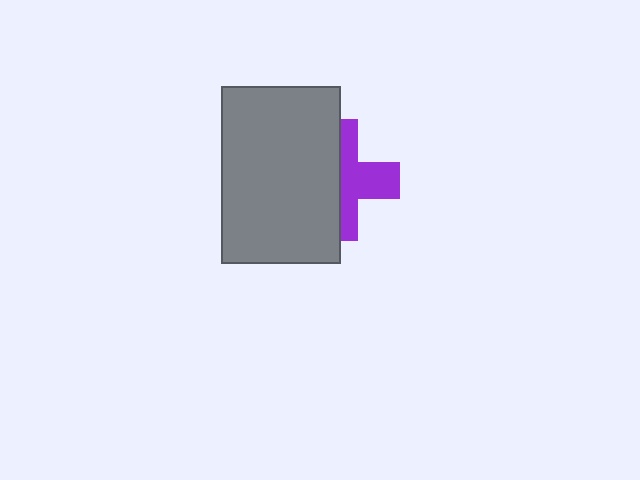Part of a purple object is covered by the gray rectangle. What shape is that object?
It is a cross.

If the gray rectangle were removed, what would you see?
You would see the complete purple cross.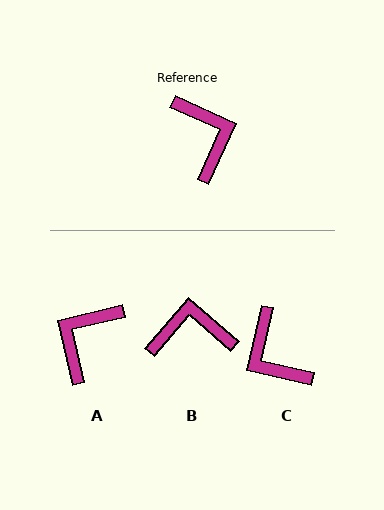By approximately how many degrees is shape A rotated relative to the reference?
Approximately 127 degrees counter-clockwise.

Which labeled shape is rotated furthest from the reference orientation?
C, about 169 degrees away.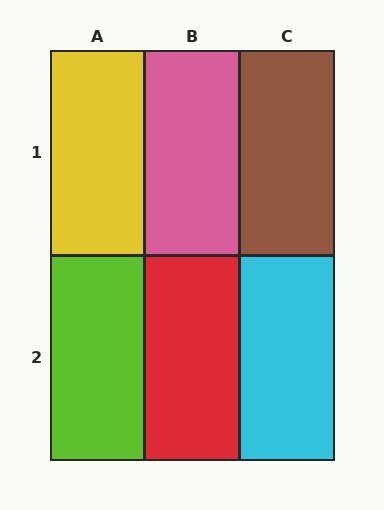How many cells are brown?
1 cell is brown.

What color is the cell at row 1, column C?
Brown.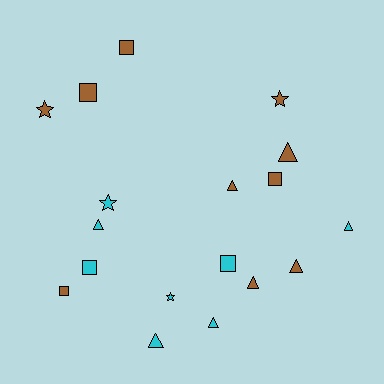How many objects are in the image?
There are 18 objects.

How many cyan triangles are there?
There are 4 cyan triangles.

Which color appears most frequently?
Brown, with 10 objects.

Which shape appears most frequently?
Triangle, with 8 objects.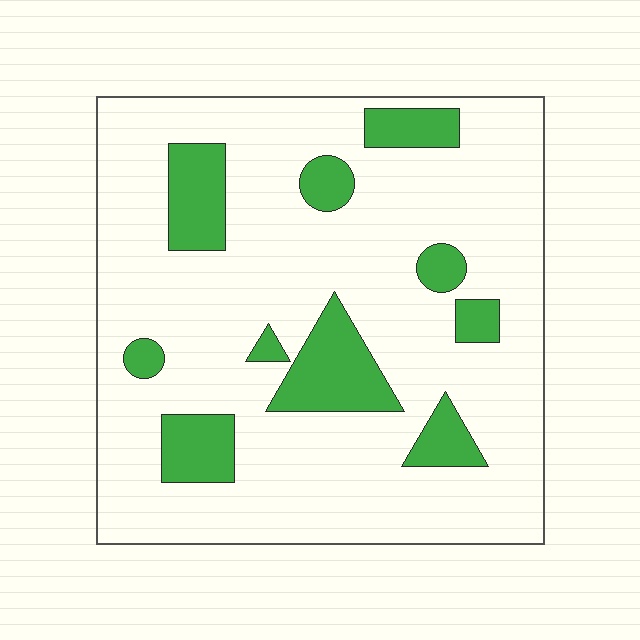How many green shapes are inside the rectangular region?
10.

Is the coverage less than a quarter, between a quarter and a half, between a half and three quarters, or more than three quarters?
Less than a quarter.